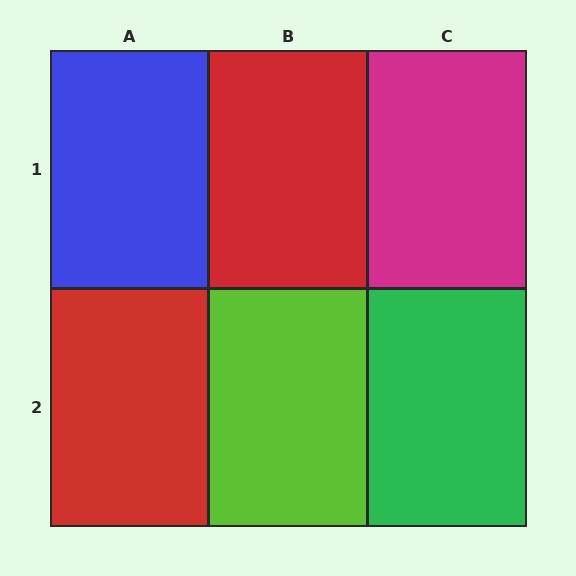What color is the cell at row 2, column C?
Green.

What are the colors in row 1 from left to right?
Blue, red, magenta.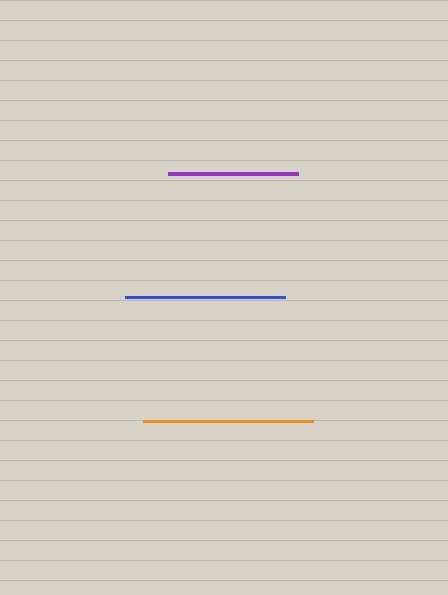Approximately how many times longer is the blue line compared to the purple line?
The blue line is approximately 1.2 times the length of the purple line.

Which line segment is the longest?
The orange line is the longest at approximately 170 pixels.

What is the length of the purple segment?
The purple segment is approximately 131 pixels long.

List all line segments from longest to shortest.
From longest to shortest: orange, blue, purple.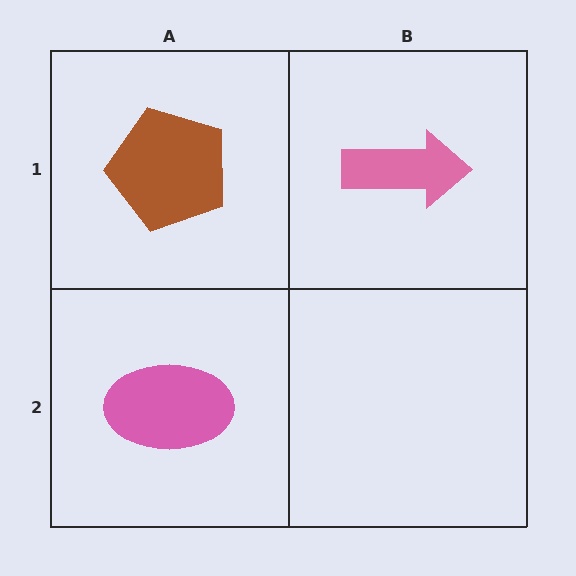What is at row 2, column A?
A pink ellipse.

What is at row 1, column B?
A pink arrow.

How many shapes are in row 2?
1 shape.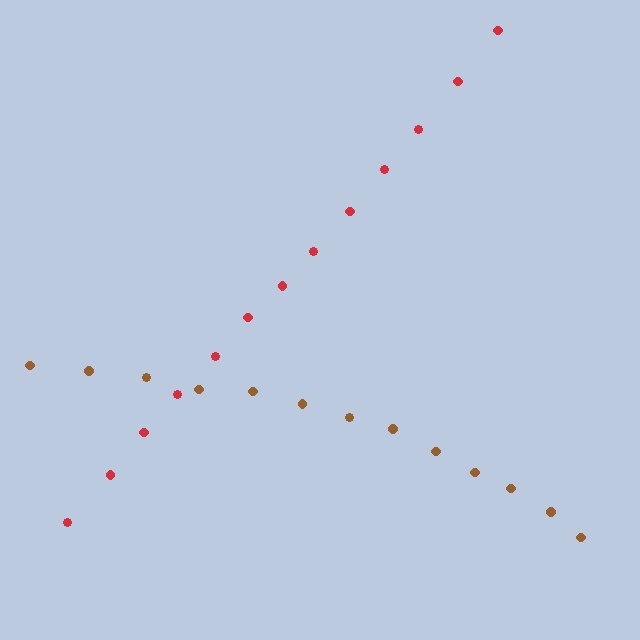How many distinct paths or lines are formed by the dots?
There are 2 distinct paths.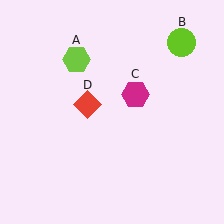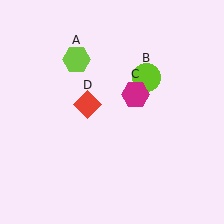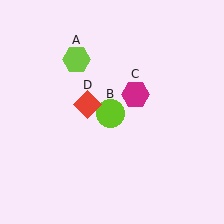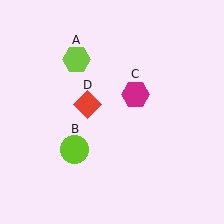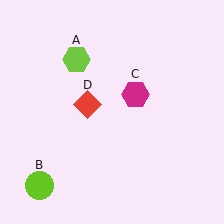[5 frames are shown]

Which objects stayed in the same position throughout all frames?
Lime hexagon (object A) and magenta hexagon (object C) and red diamond (object D) remained stationary.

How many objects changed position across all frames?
1 object changed position: lime circle (object B).